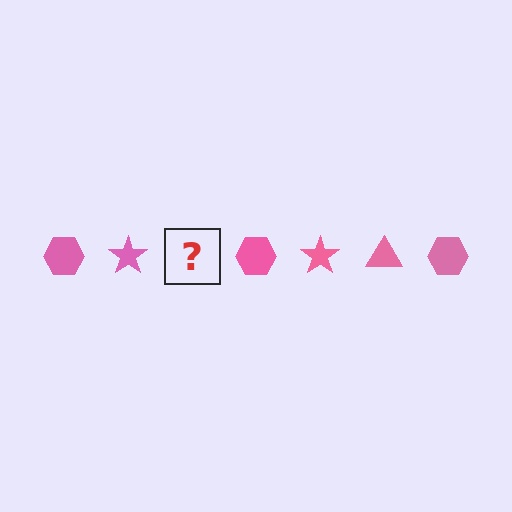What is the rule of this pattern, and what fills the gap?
The rule is that the pattern cycles through hexagon, star, triangle shapes in pink. The gap should be filled with a pink triangle.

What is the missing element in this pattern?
The missing element is a pink triangle.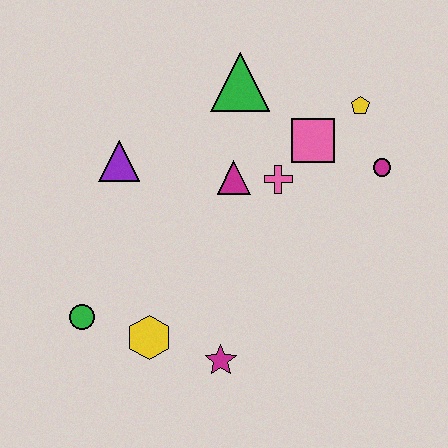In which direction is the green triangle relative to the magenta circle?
The green triangle is to the left of the magenta circle.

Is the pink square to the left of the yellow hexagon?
No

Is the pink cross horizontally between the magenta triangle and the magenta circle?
Yes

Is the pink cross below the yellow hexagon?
No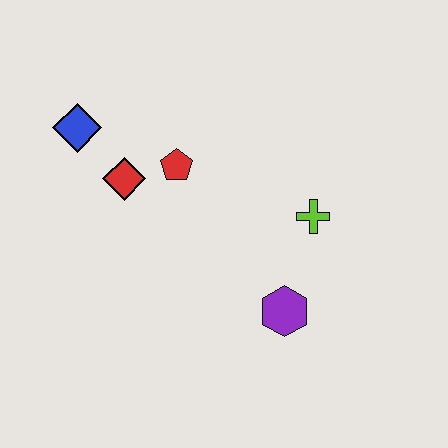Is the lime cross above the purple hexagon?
Yes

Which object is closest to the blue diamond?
The red diamond is closest to the blue diamond.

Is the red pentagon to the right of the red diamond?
Yes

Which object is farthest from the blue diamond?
The purple hexagon is farthest from the blue diamond.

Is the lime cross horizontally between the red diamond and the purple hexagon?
No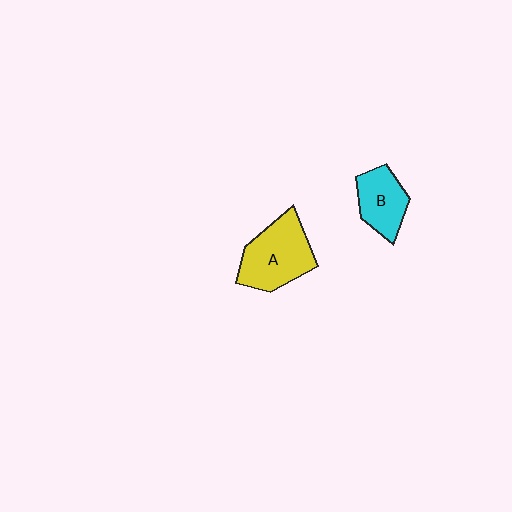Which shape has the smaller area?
Shape B (cyan).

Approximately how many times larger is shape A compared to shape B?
Approximately 1.5 times.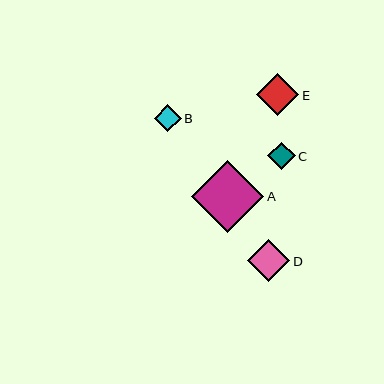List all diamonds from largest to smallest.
From largest to smallest: A, D, E, C, B.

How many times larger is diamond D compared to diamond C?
Diamond D is approximately 1.5 times the size of diamond C.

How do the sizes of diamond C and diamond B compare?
Diamond C and diamond B are approximately the same size.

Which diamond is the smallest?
Diamond B is the smallest with a size of approximately 27 pixels.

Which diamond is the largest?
Diamond A is the largest with a size of approximately 72 pixels.